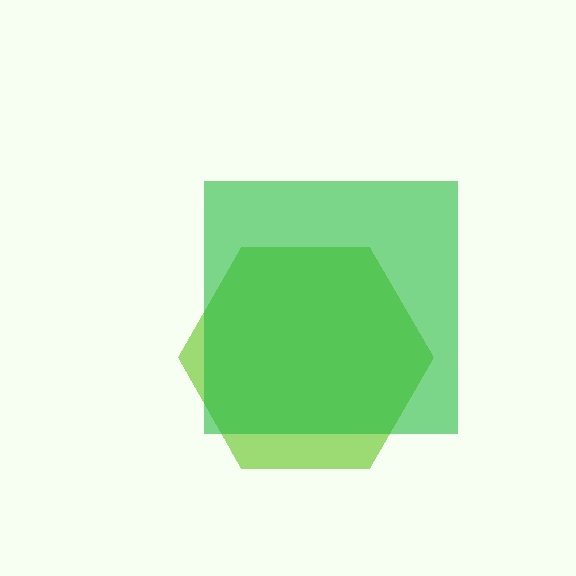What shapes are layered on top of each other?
The layered shapes are: a lime hexagon, a green square.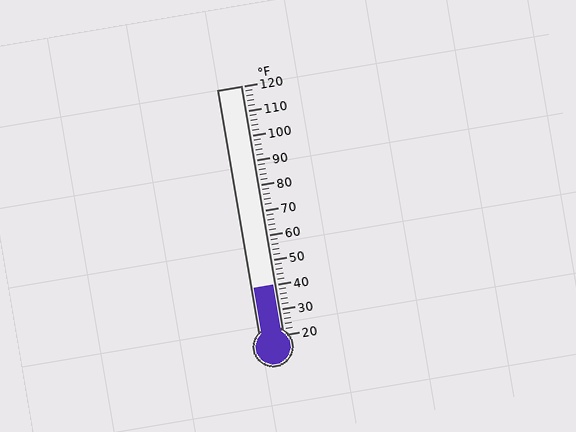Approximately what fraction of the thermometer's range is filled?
The thermometer is filled to approximately 20% of its range.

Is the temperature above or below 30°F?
The temperature is above 30°F.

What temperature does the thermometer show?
The thermometer shows approximately 40°F.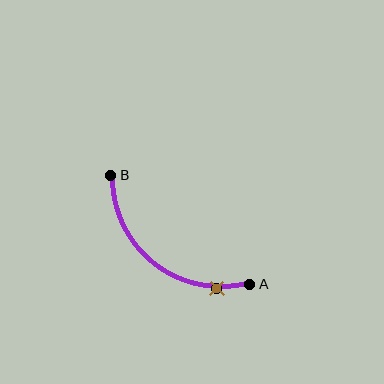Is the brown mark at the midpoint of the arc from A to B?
No. The brown mark lies on the arc but is closer to endpoint A. The arc midpoint would be at the point on the curve equidistant along the arc from both A and B.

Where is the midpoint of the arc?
The arc midpoint is the point on the curve farthest from the straight line joining A and B. It sits below and to the left of that line.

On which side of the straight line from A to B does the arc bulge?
The arc bulges below and to the left of the straight line connecting A and B.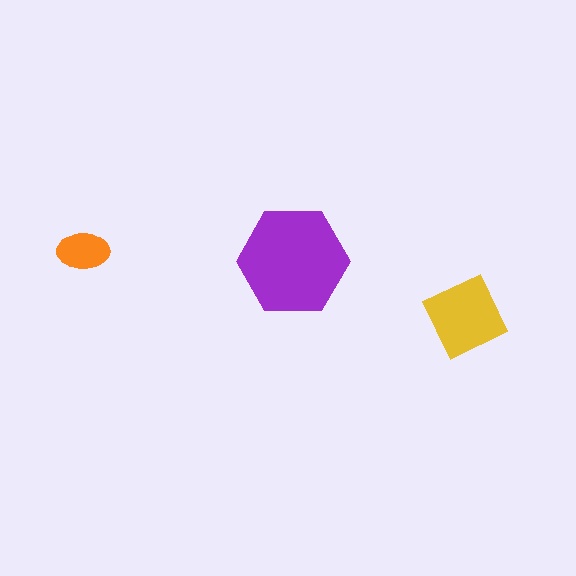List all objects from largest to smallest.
The purple hexagon, the yellow square, the orange ellipse.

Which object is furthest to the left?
The orange ellipse is leftmost.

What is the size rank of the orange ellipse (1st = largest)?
3rd.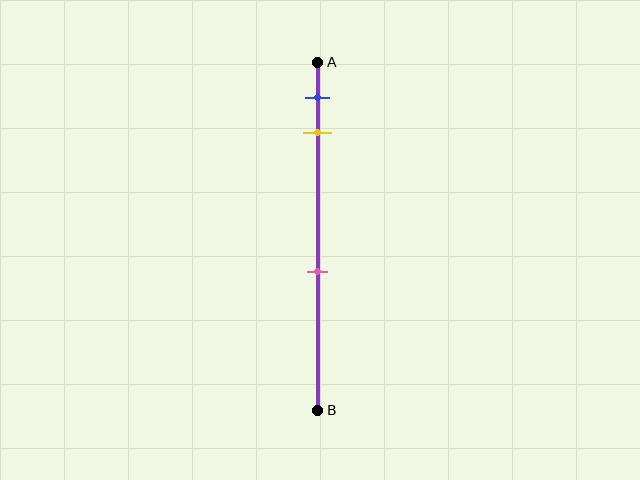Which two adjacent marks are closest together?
The blue and yellow marks are the closest adjacent pair.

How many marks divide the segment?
There are 3 marks dividing the segment.